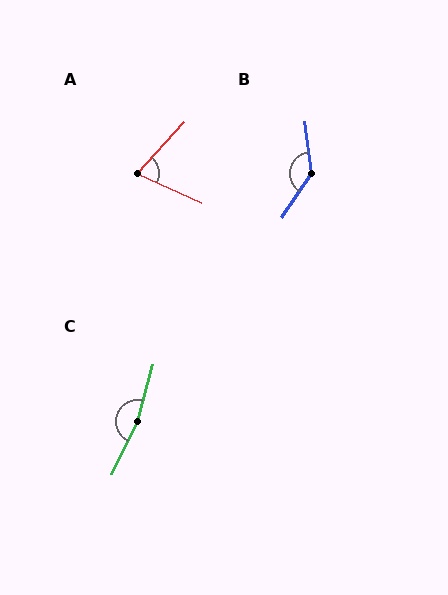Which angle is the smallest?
A, at approximately 71 degrees.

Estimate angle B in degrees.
Approximately 138 degrees.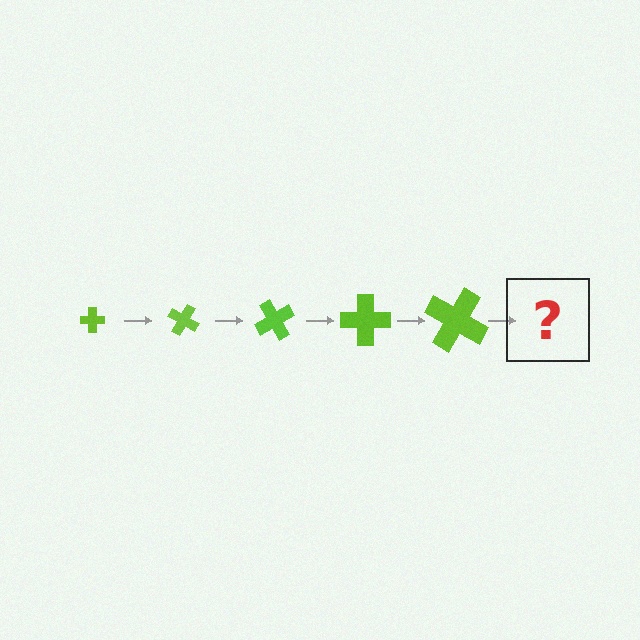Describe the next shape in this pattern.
It should be a cross, larger than the previous one and rotated 150 degrees from the start.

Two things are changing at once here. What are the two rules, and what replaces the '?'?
The two rules are that the cross grows larger each step and it rotates 30 degrees each step. The '?' should be a cross, larger than the previous one and rotated 150 degrees from the start.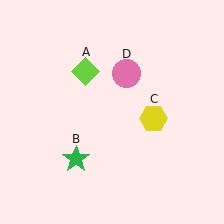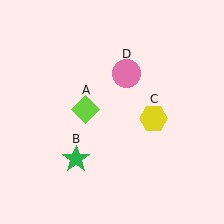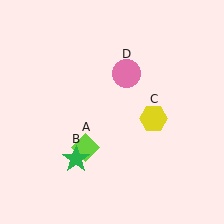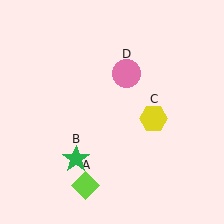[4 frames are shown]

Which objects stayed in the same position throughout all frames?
Green star (object B) and yellow hexagon (object C) and pink circle (object D) remained stationary.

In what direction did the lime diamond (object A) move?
The lime diamond (object A) moved down.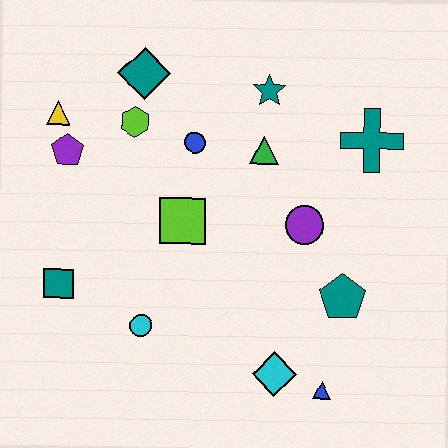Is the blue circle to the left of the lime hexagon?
No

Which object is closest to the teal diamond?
The lime hexagon is closest to the teal diamond.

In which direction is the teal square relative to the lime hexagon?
The teal square is below the lime hexagon.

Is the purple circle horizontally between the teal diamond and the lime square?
No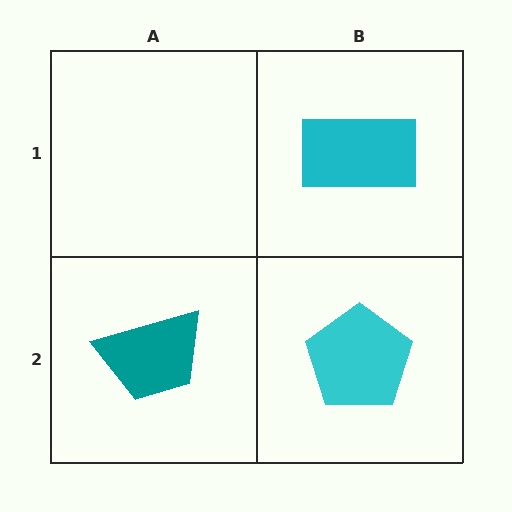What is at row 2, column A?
A teal trapezoid.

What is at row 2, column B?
A cyan pentagon.